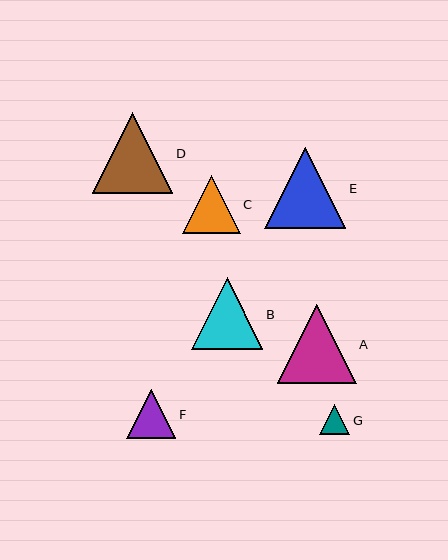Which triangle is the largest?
Triangle E is the largest with a size of approximately 81 pixels.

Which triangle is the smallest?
Triangle G is the smallest with a size of approximately 31 pixels.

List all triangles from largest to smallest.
From largest to smallest: E, D, A, B, C, F, G.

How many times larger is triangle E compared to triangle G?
Triangle E is approximately 2.7 times the size of triangle G.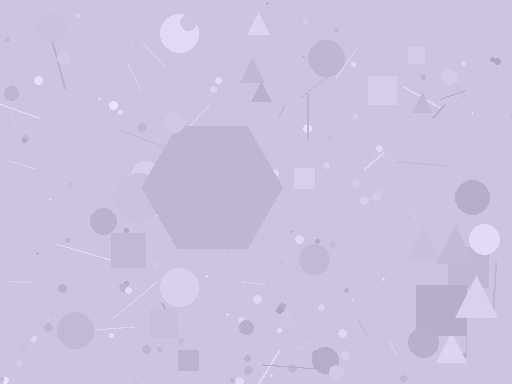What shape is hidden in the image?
A hexagon is hidden in the image.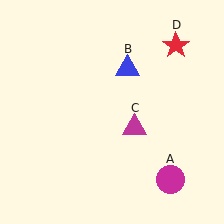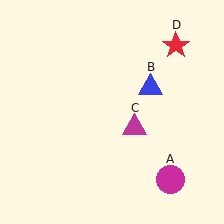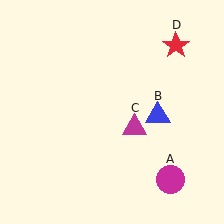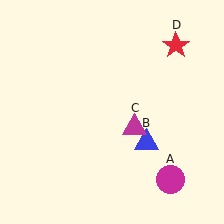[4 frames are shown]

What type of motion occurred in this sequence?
The blue triangle (object B) rotated clockwise around the center of the scene.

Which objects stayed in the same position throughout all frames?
Magenta circle (object A) and magenta triangle (object C) and red star (object D) remained stationary.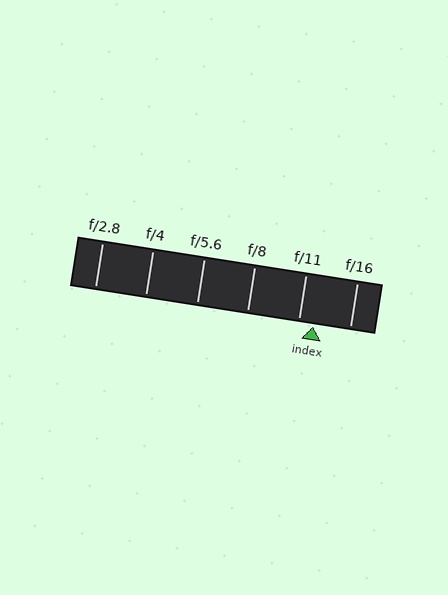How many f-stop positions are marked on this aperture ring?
There are 6 f-stop positions marked.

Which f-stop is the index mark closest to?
The index mark is closest to f/11.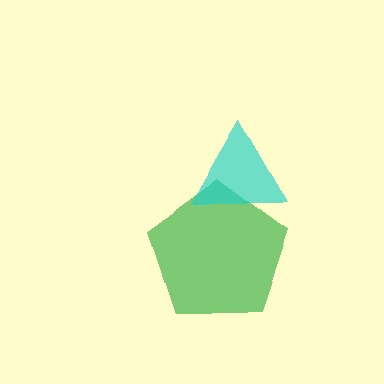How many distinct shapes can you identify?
There are 2 distinct shapes: a green pentagon, a cyan triangle.